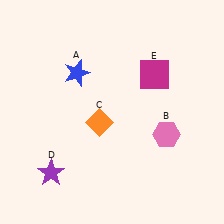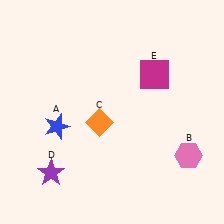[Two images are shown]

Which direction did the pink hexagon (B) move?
The pink hexagon (B) moved right.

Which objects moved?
The objects that moved are: the blue star (A), the pink hexagon (B).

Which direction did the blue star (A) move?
The blue star (A) moved down.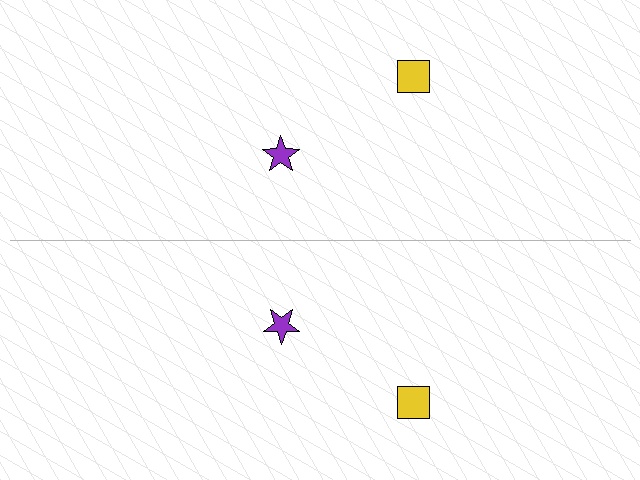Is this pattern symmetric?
Yes, this pattern has bilateral (reflection) symmetry.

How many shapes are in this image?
There are 4 shapes in this image.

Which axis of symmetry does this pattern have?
The pattern has a horizontal axis of symmetry running through the center of the image.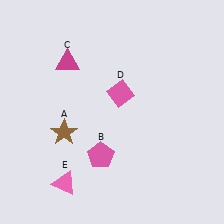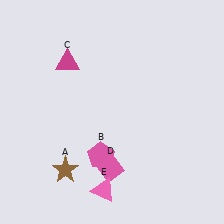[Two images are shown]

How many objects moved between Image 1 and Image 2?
3 objects moved between the two images.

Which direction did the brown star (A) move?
The brown star (A) moved down.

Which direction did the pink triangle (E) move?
The pink triangle (E) moved right.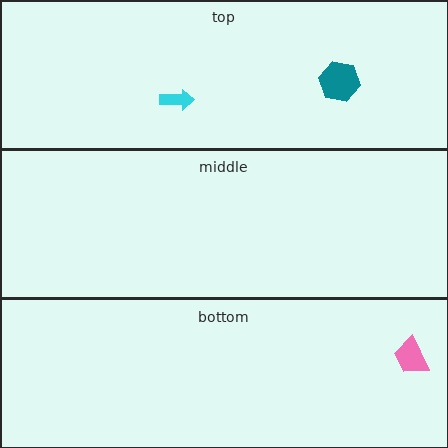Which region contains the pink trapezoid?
The bottom region.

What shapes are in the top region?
The cyan arrow, the teal hexagon.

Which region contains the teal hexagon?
The top region.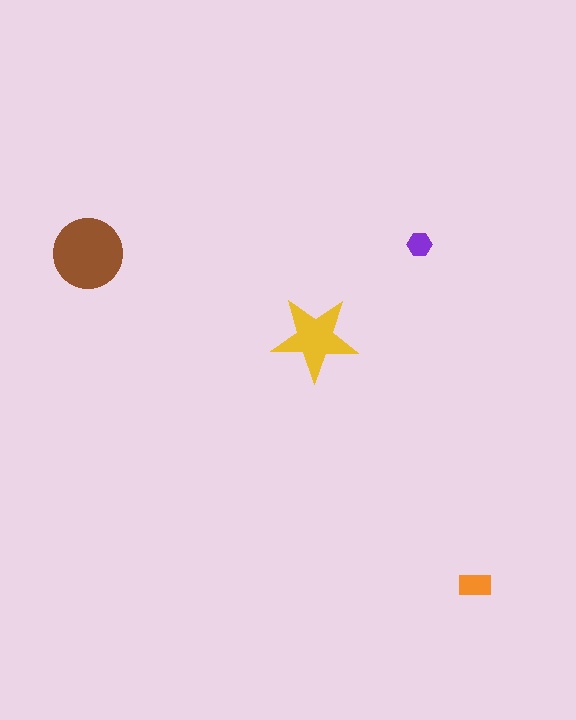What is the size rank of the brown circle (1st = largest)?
1st.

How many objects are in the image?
There are 4 objects in the image.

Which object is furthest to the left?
The brown circle is leftmost.